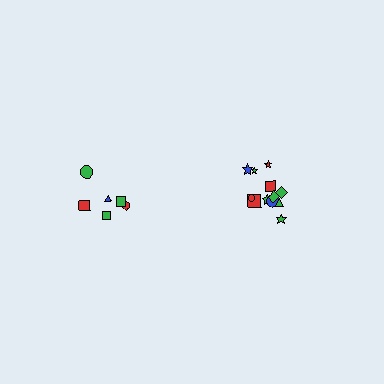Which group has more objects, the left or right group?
The right group.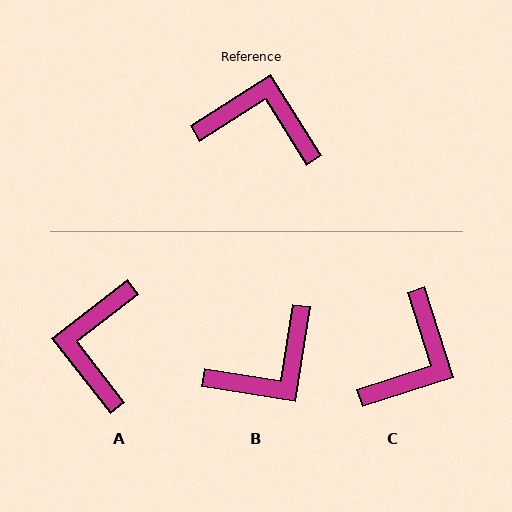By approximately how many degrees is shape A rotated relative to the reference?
Approximately 95 degrees counter-clockwise.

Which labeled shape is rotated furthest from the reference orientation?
B, about 131 degrees away.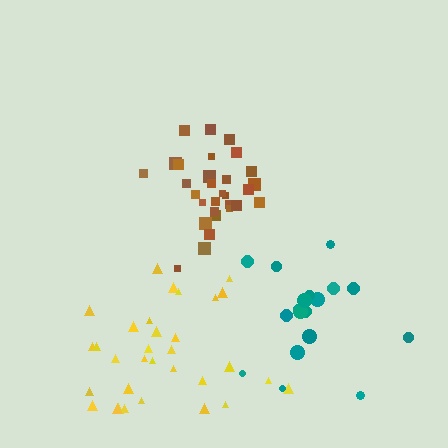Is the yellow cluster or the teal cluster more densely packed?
Yellow.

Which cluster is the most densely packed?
Brown.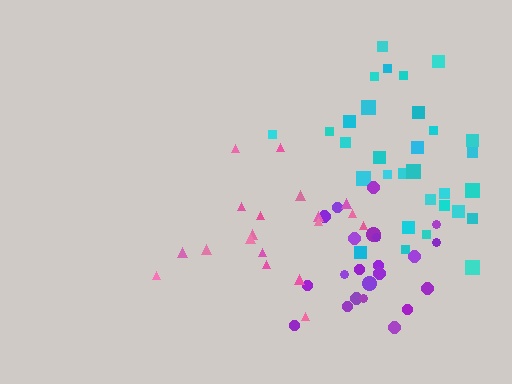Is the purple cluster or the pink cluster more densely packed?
Purple.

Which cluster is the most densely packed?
Purple.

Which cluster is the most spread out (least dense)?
Pink.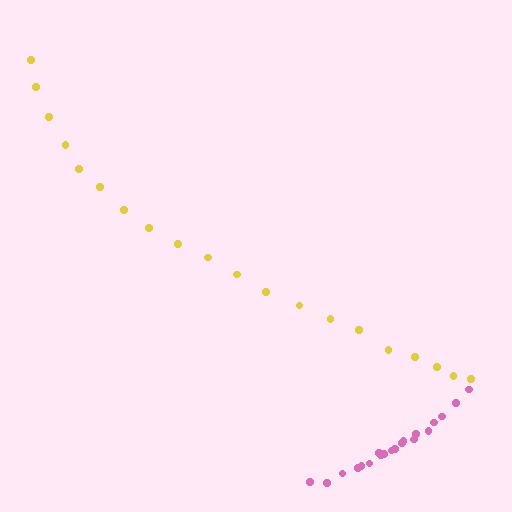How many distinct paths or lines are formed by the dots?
There are 2 distinct paths.